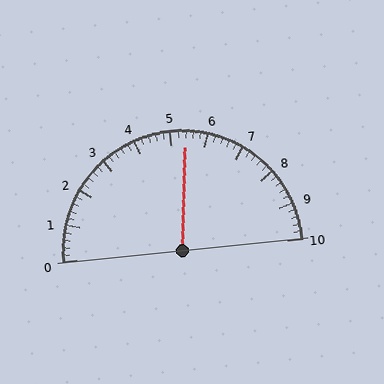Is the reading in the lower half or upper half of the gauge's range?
The reading is in the upper half of the range (0 to 10).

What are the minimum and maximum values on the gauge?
The gauge ranges from 0 to 10.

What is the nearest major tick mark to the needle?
The nearest major tick mark is 5.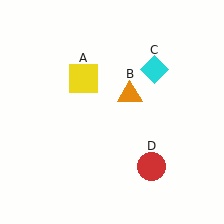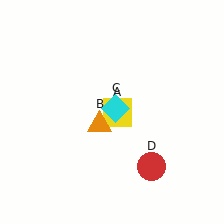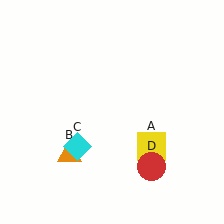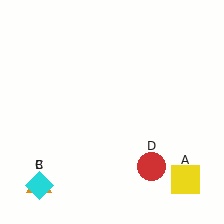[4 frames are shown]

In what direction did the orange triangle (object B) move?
The orange triangle (object B) moved down and to the left.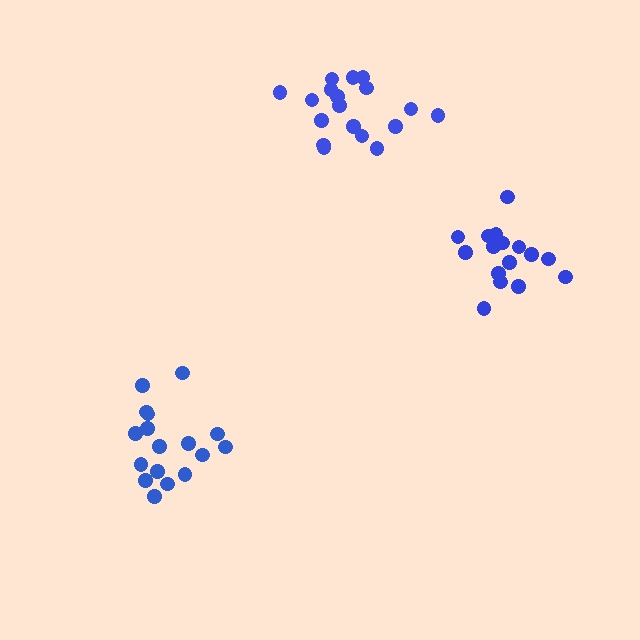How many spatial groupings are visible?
There are 3 spatial groupings.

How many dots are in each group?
Group 1: 18 dots, Group 2: 17 dots, Group 3: 16 dots (51 total).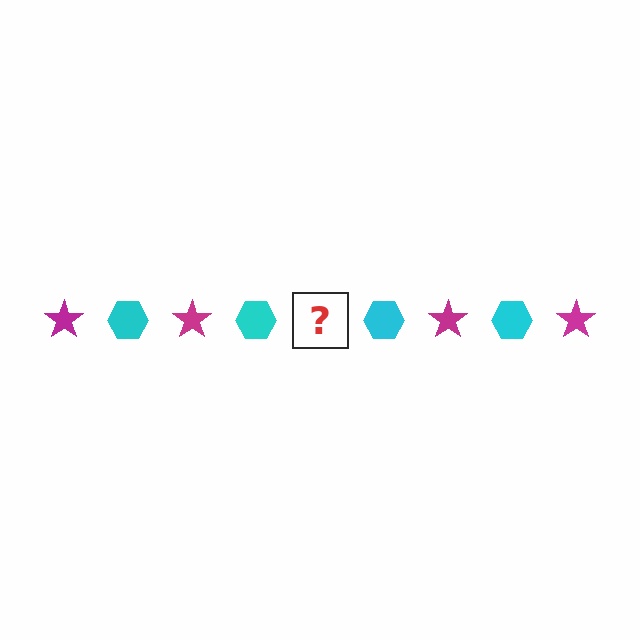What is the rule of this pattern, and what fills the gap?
The rule is that the pattern alternates between magenta star and cyan hexagon. The gap should be filled with a magenta star.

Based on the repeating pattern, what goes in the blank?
The blank should be a magenta star.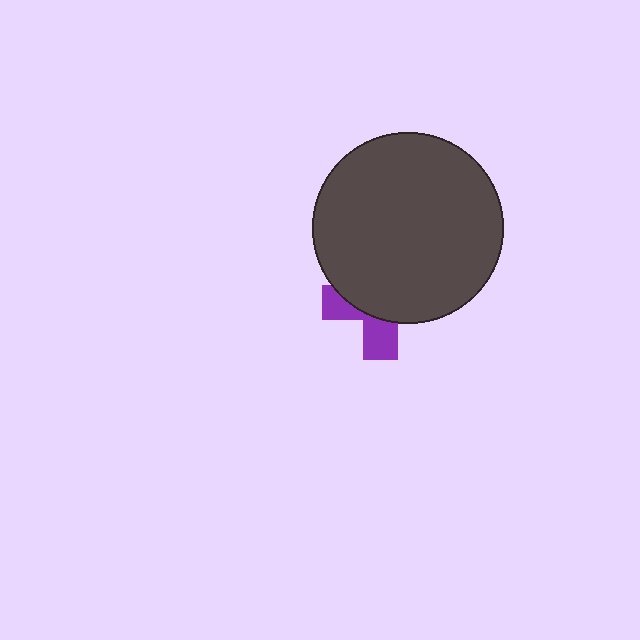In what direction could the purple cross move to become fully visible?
The purple cross could move down. That would shift it out from behind the dark gray circle entirely.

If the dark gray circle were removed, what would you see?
You would see the complete purple cross.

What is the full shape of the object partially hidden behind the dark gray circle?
The partially hidden object is a purple cross.